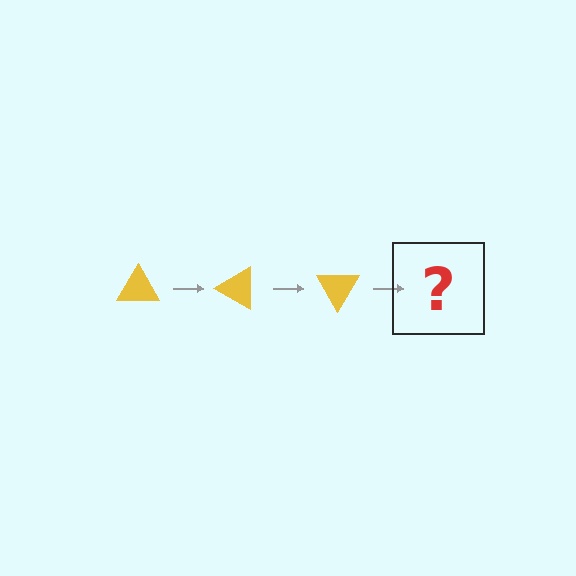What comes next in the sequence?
The next element should be a yellow triangle rotated 90 degrees.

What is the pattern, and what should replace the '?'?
The pattern is that the triangle rotates 30 degrees each step. The '?' should be a yellow triangle rotated 90 degrees.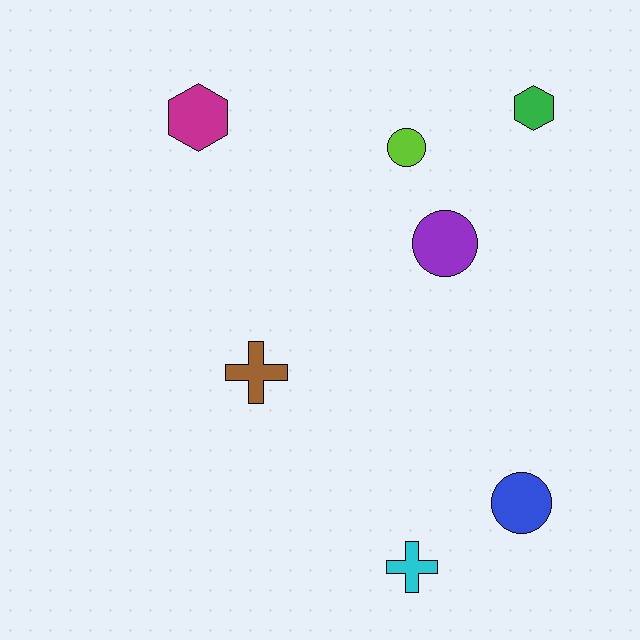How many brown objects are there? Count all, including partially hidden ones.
There is 1 brown object.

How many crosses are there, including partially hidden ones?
There are 2 crosses.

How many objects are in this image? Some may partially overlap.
There are 7 objects.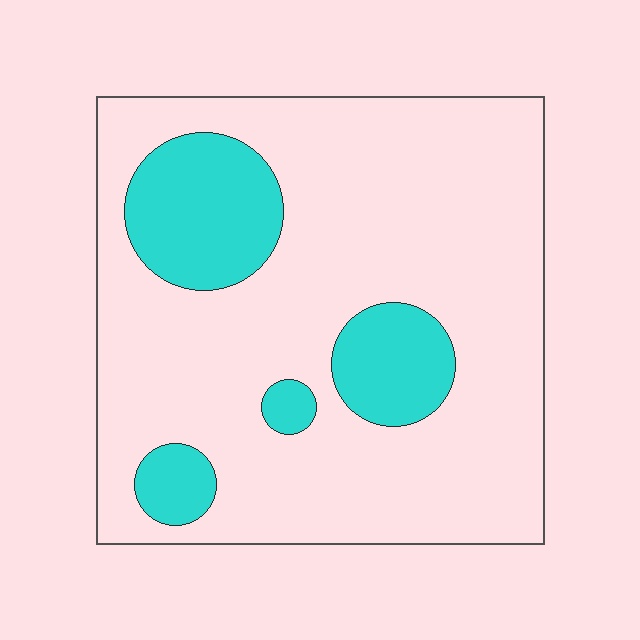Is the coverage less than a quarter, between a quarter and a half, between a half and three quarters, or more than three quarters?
Less than a quarter.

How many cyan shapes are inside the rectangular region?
4.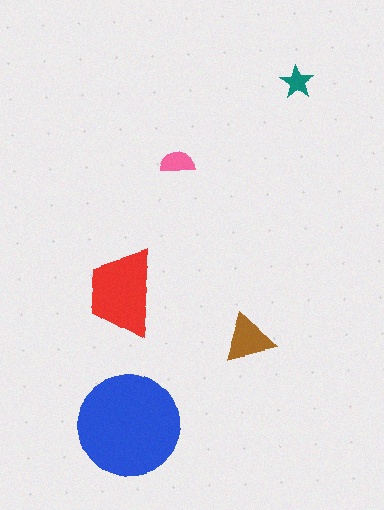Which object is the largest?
The blue circle.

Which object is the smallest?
The teal star.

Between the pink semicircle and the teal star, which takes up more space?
The pink semicircle.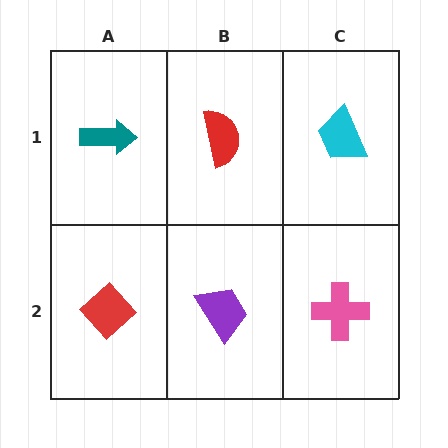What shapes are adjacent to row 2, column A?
A teal arrow (row 1, column A), a purple trapezoid (row 2, column B).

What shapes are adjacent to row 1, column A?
A red diamond (row 2, column A), a red semicircle (row 1, column B).